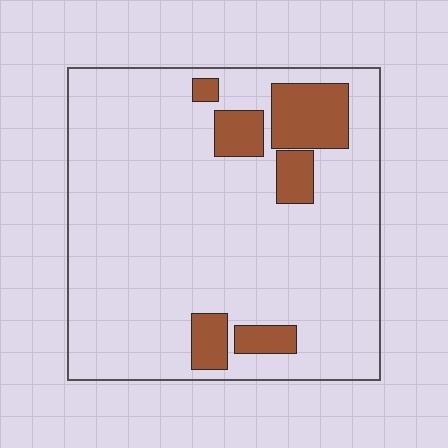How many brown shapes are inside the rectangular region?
6.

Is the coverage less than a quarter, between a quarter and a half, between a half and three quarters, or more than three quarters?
Less than a quarter.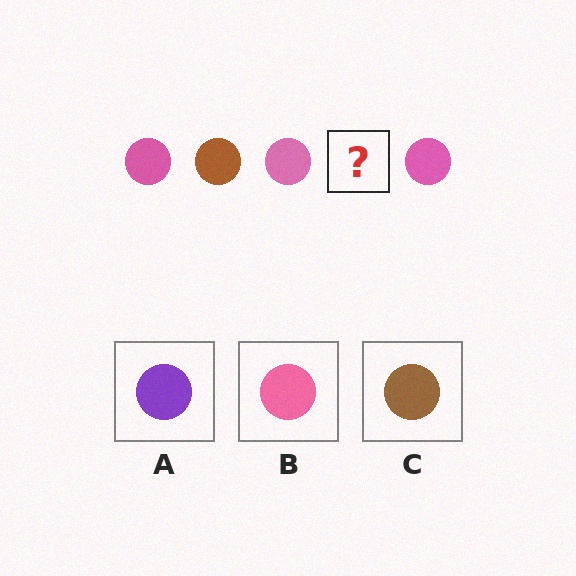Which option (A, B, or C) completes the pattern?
C.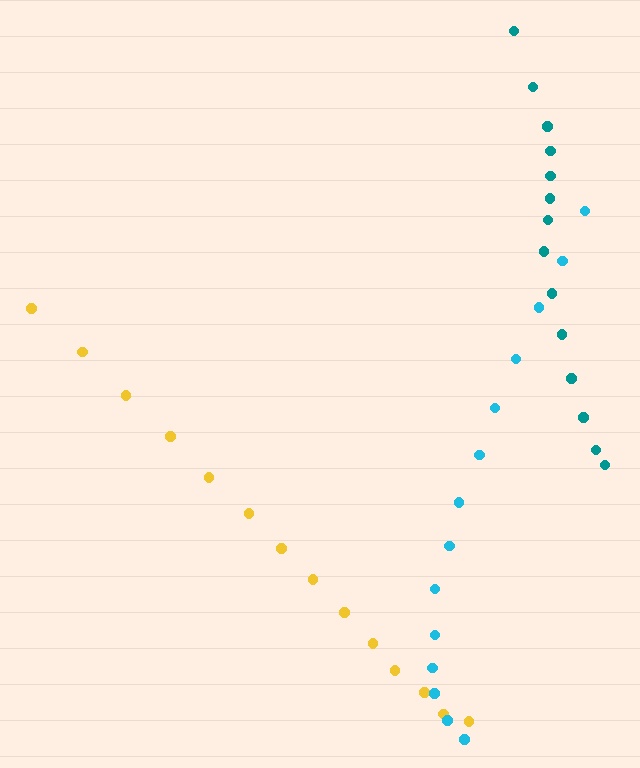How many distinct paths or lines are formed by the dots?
There are 3 distinct paths.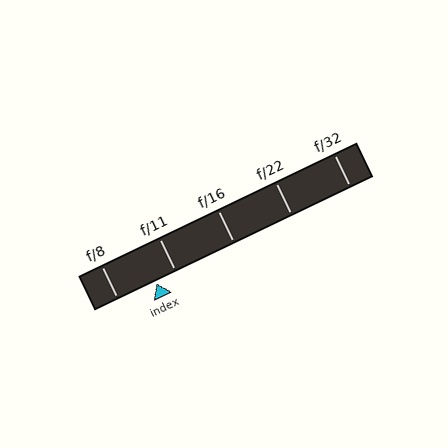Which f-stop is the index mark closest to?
The index mark is closest to f/11.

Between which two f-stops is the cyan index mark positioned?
The index mark is between f/8 and f/11.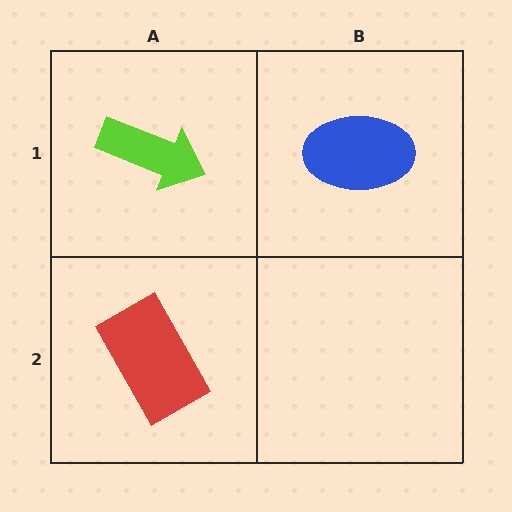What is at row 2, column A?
A red rectangle.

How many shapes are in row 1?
2 shapes.